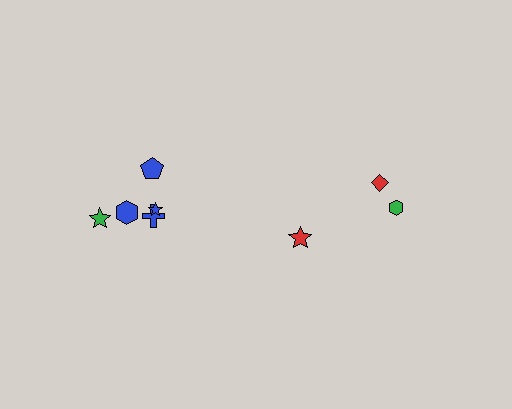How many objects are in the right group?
There are 3 objects.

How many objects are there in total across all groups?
There are 8 objects.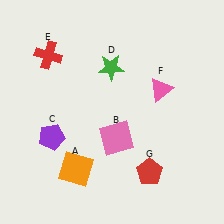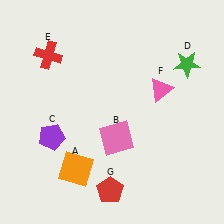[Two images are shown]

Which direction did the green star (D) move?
The green star (D) moved right.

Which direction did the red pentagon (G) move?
The red pentagon (G) moved left.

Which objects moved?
The objects that moved are: the green star (D), the red pentagon (G).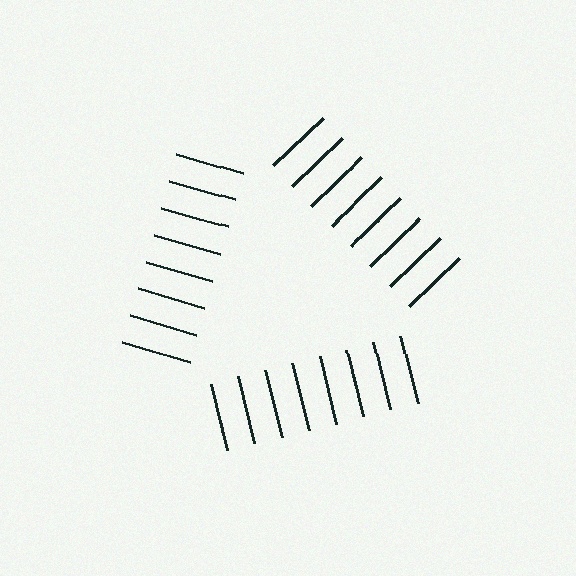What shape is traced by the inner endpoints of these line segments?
An illusory triangle — the line segments terminate on its edges but no continuous stroke is drawn.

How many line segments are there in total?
24 — 8 along each of the 3 edges.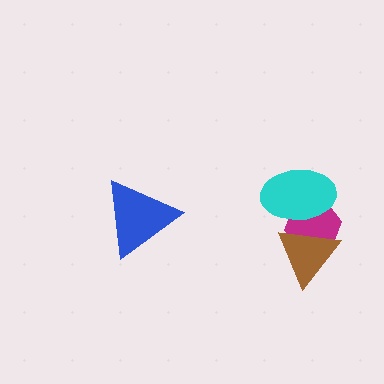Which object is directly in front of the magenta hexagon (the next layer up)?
The brown triangle is directly in front of the magenta hexagon.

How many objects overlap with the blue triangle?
0 objects overlap with the blue triangle.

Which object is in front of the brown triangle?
The cyan ellipse is in front of the brown triangle.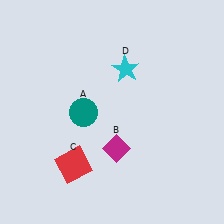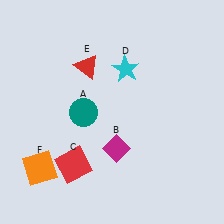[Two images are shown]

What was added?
A red triangle (E), an orange square (F) were added in Image 2.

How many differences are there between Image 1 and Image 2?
There are 2 differences between the two images.